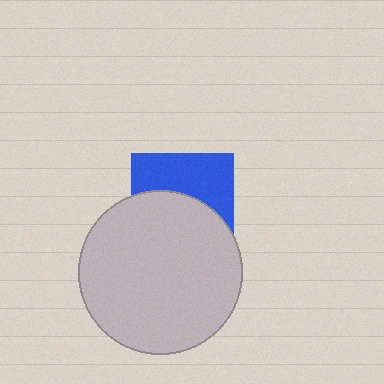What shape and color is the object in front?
The object in front is a light gray circle.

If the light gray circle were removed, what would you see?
You would see the complete blue square.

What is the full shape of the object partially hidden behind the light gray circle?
The partially hidden object is a blue square.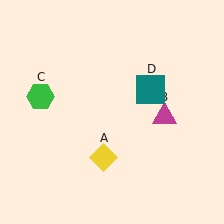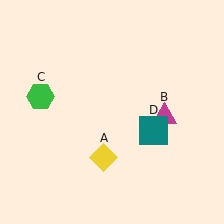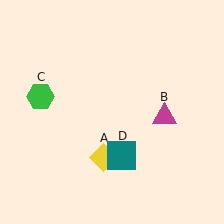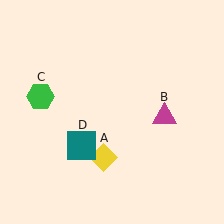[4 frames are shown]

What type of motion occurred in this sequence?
The teal square (object D) rotated clockwise around the center of the scene.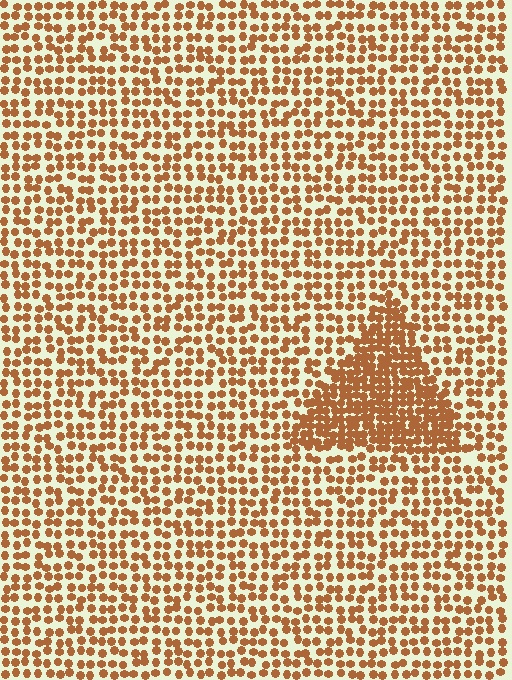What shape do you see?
I see a triangle.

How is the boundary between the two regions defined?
The boundary is defined by a change in element density (approximately 2.0x ratio). All elements are the same color, size, and shape.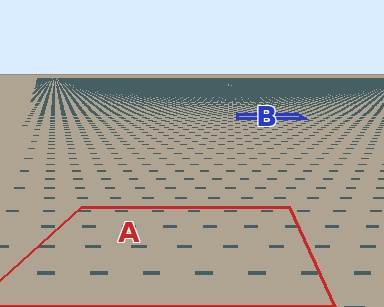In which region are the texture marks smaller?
The texture marks are smaller in region B, because it is farther away.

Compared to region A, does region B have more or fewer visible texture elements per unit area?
Region B has more texture elements per unit area — they are packed more densely because it is farther away.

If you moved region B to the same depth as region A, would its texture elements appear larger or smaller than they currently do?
They would appear larger. At a closer depth, the same texture elements are projected at a bigger on-screen size.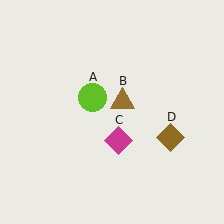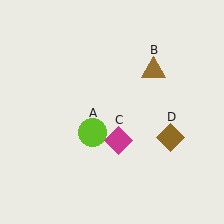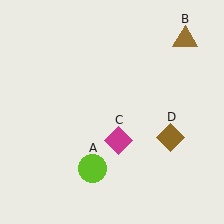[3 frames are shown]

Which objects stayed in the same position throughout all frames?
Magenta diamond (object C) and brown diamond (object D) remained stationary.